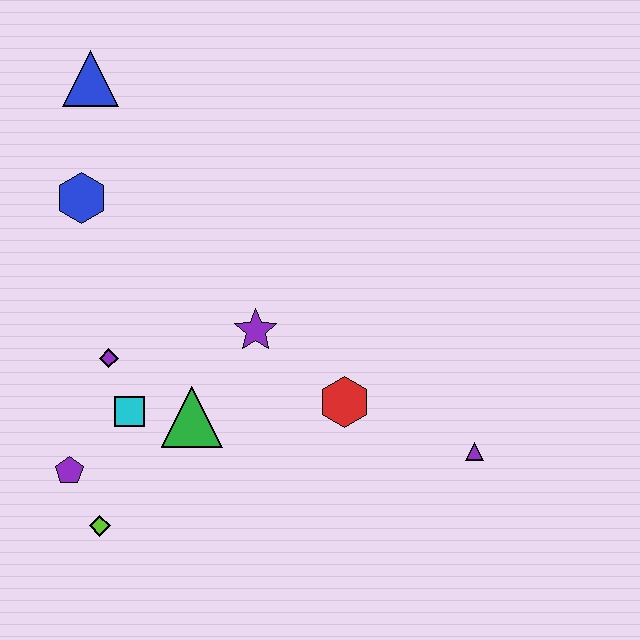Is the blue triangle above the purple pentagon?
Yes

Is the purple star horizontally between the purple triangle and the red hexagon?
No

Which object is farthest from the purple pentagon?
The purple triangle is farthest from the purple pentagon.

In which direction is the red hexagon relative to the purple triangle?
The red hexagon is to the left of the purple triangle.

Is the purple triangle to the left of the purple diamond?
No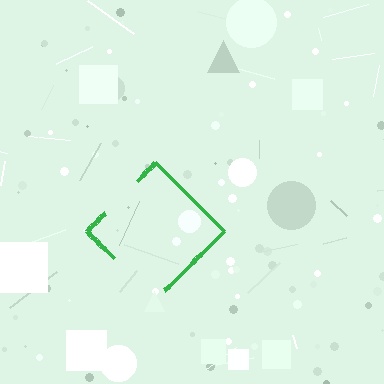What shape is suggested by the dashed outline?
The dashed outline suggests a diamond.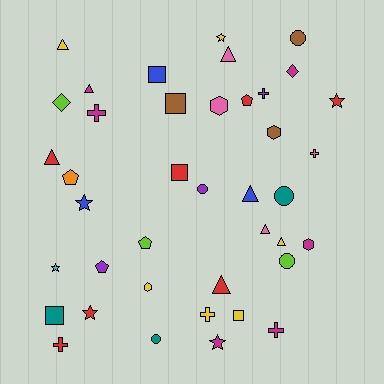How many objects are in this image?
There are 40 objects.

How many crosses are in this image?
There are 6 crosses.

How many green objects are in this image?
There are no green objects.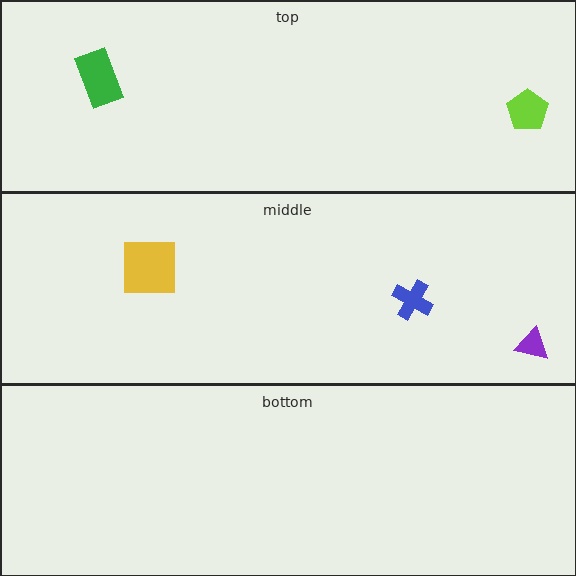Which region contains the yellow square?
The middle region.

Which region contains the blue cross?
The middle region.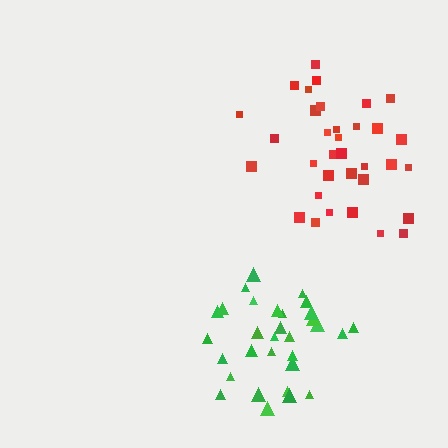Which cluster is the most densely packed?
Green.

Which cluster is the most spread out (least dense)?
Red.